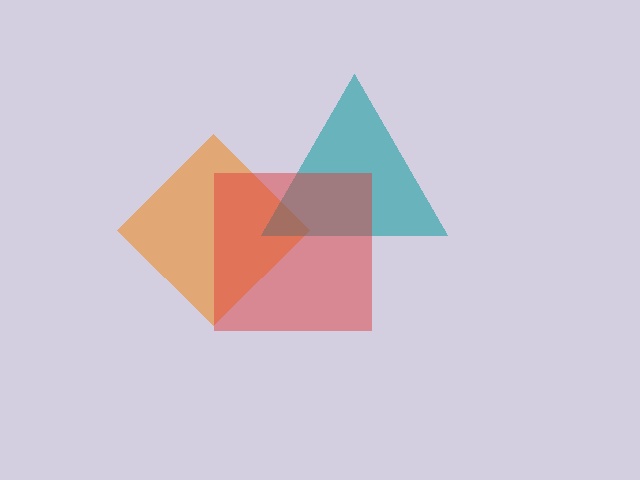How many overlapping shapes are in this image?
There are 3 overlapping shapes in the image.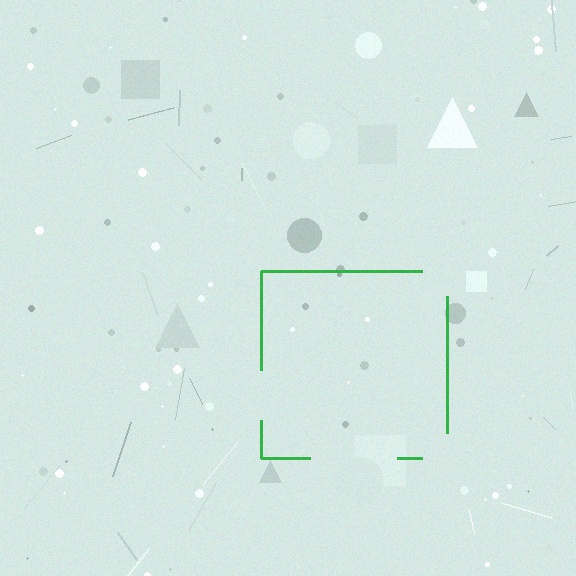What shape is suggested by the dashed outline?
The dashed outline suggests a square.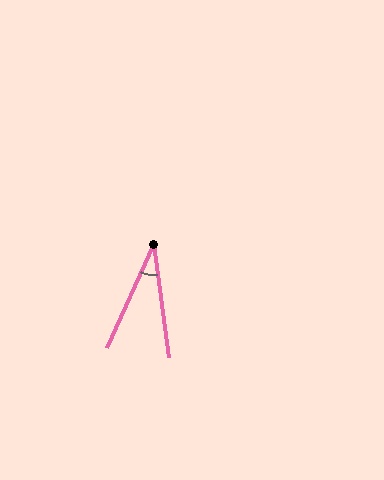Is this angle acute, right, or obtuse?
It is acute.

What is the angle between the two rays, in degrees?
Approximately 32 degrees.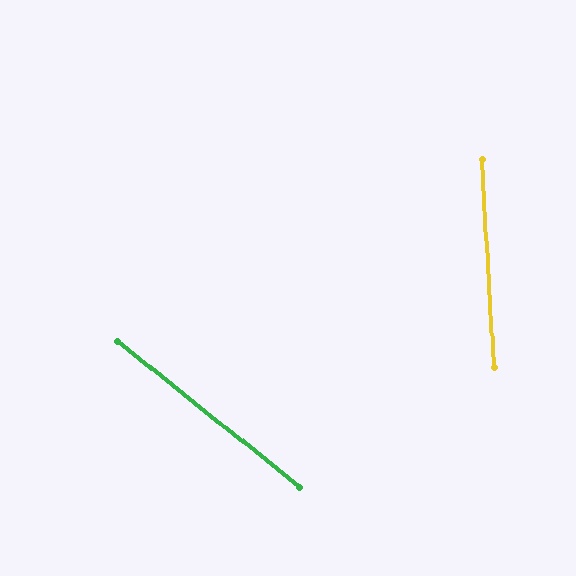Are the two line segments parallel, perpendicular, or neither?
Neither parallel nor perpendicular — they differ by about 48°.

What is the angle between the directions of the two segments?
Approximately 48 degrees.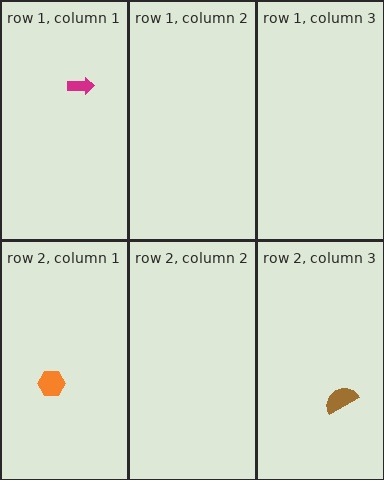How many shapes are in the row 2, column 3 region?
1.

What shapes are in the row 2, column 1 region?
The orange hexagon.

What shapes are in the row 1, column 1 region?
The magenta arrow.